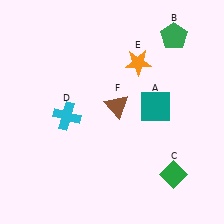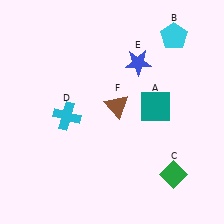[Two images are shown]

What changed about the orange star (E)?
In Image 1, E is orange. In Image 2, it changed to blue.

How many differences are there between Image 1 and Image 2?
There are 2 differences between the two images.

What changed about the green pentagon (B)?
In Image 1, B is green. In Image 2, it changed to cyan.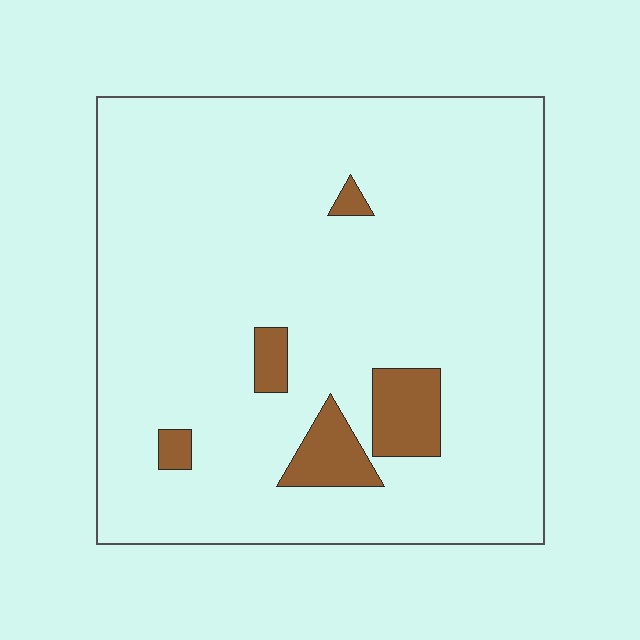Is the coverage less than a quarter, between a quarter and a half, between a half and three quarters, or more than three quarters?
Less than a quarter.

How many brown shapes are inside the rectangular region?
5.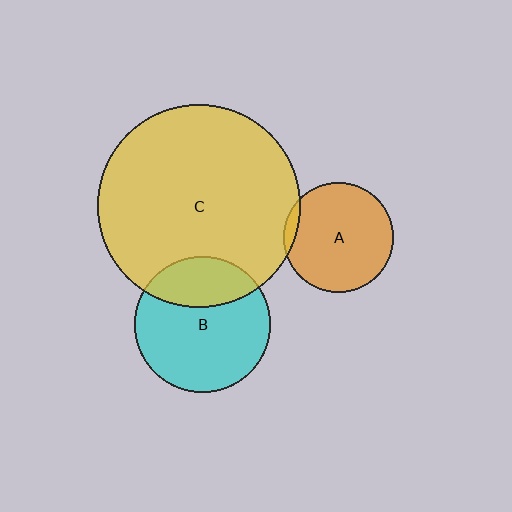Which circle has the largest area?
Circle C (yellow).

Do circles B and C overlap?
Yes.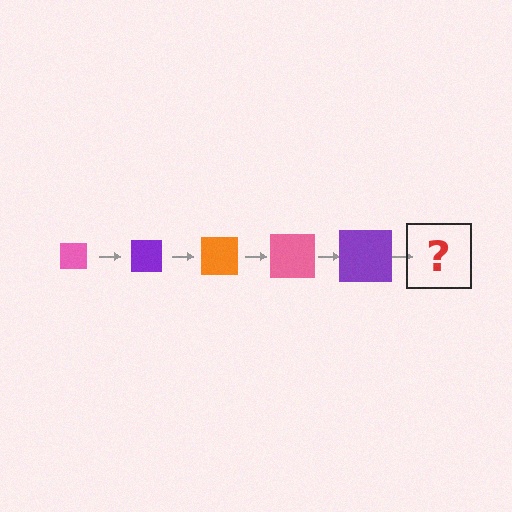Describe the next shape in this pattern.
It should be an orange square, larger than the previous one.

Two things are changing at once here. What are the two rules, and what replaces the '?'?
The two rules are that the square grows larger each step and the color cycles through pink, purple, and orange. The '?' should be an orange square, larger than the previous one.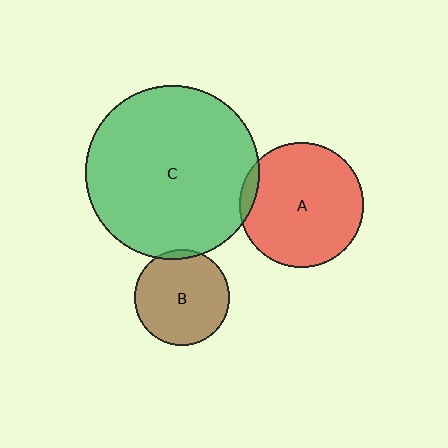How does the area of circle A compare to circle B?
Approximately 1.7 times.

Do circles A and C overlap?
Yes.